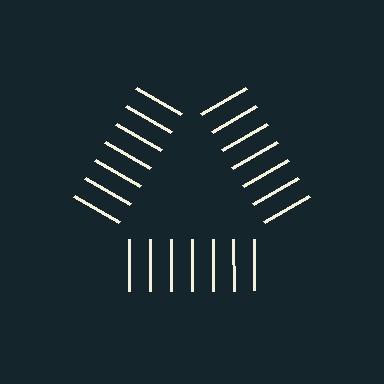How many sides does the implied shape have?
3 sides — the line-ends trace a triangle.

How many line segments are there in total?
21 — 7 along each of the 3 edges.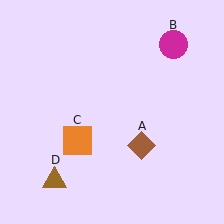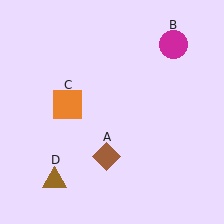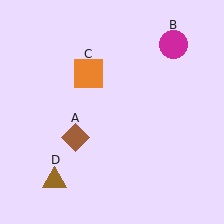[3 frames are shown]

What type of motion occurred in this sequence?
The brown diamond (object A), orange square (object C) rotated clockwise around the center of the scene.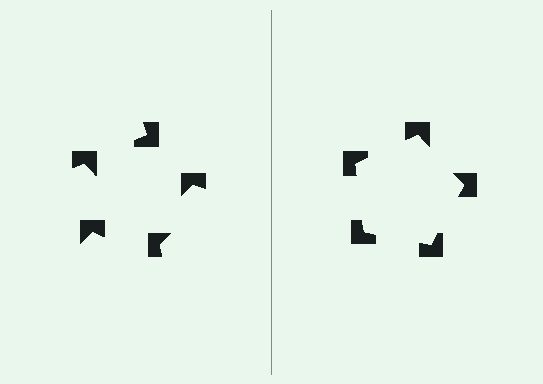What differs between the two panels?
The notched squares are positioned identically on both sides; only the wedge orientations differ. On the right they align to a pentagon; on the left they are misaligned.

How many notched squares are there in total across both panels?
10 — 5 on each side.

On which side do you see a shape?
An illusory pentagon appears on the right side. On the left side the wedge cuts are rotated, so no coherent shape forms.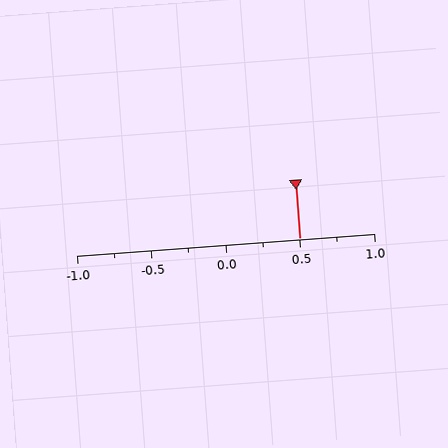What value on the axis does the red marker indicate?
The marker indicates approximately 0.5.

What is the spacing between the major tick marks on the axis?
The major ticks are spaced 0.5 apart.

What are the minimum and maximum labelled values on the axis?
The axis runs from -1.0 to 1.0.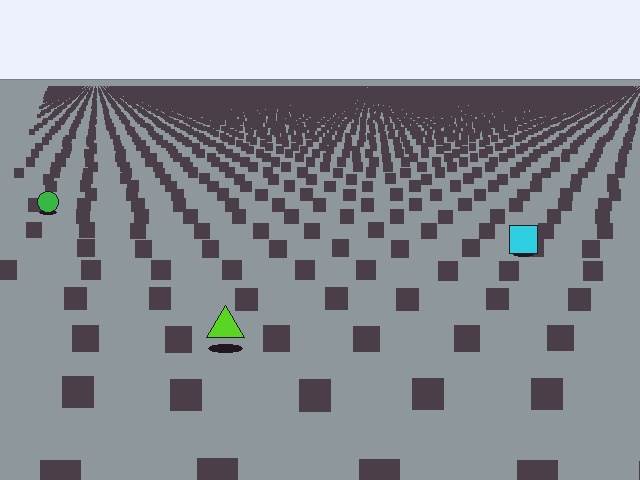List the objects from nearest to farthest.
From nearest to farthest: the lime triangle, the cyan square, the green circle.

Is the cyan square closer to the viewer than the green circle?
Yes. The cyan square is closer — you can tell from the texture gradient: the ground texture is coarser near it.